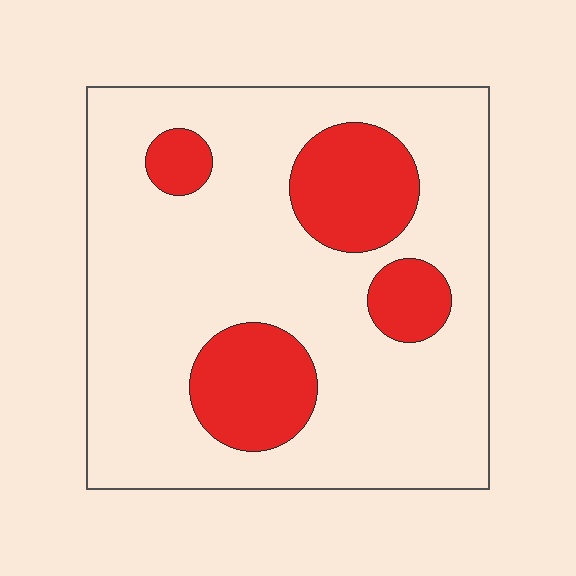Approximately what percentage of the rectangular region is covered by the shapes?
Approximately 20%.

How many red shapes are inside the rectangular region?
4.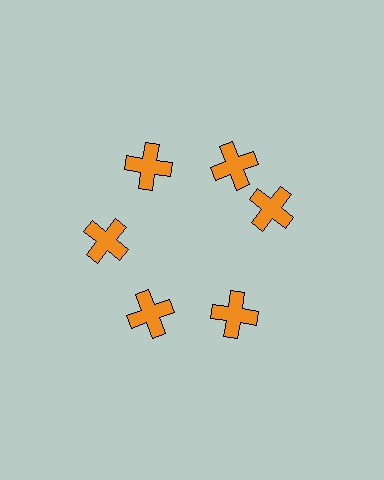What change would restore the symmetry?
The symmetry would be restored by rotating it back into even spacing with its neighbors so that all 6 crosses sit at equal angles and equal distance from the center.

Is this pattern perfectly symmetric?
No. The 6 orange crosses are arranged in a ring, but one element near the 3 o'clock position is rotated out of alignment along the ring, breaking the 6-fold rotational symmetry.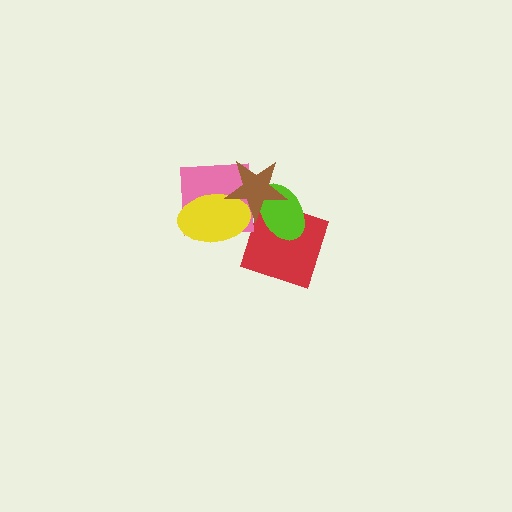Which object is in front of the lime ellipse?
The brown star is in front of the lime ellipse.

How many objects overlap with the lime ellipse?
2 objects overlap with the lime ellipse.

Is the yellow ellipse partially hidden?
Yes, it is partially covered by another shape.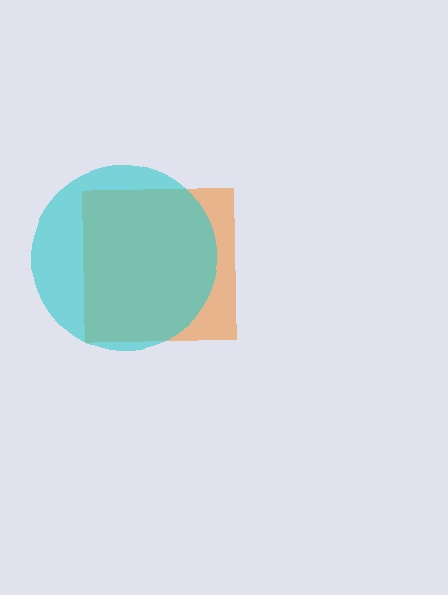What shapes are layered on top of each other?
The layered shapes are: an orange square, a cyan circle.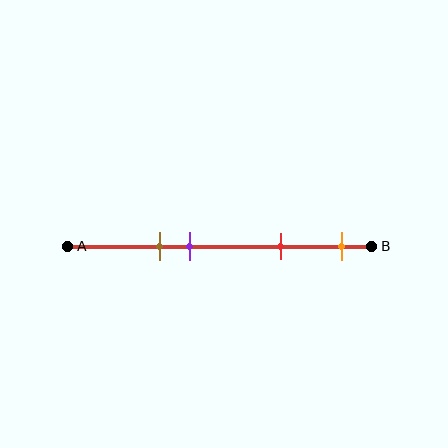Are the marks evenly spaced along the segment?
No, the marks are not evenly spaced.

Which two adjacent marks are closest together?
The brown and purple marks are the closest adjacent pair.